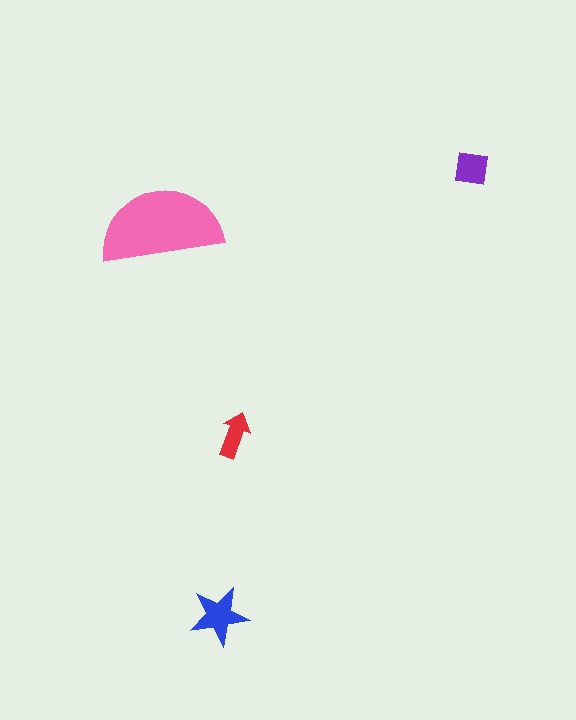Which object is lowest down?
The blue star is bottommost.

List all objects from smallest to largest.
The red arrow, the purple square, the blue star, the pink semicircle.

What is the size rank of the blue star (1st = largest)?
2nd.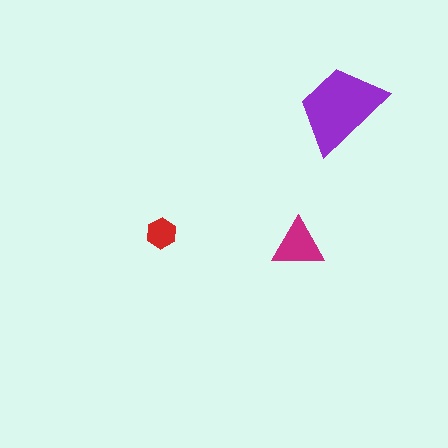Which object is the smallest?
The red hexagon.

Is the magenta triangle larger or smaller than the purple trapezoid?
Smaller.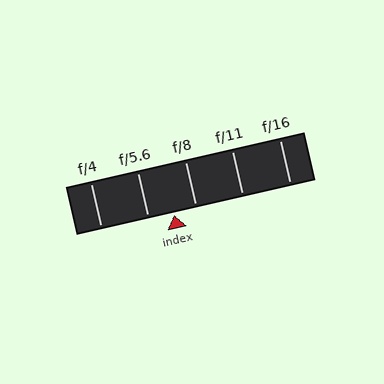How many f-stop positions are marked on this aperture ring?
There are 5 f-stop positions marked.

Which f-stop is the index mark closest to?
The index mark is closest to f/8.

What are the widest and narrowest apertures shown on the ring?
The widest aperture shown is f/4 and the narrowest is f/16.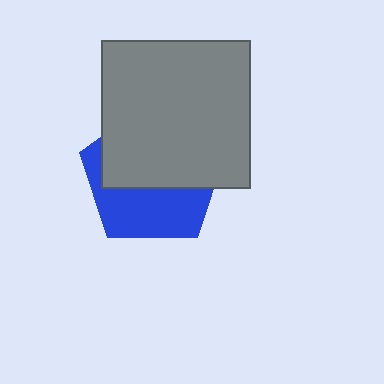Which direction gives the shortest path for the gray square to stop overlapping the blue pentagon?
Moving up gives the shortest separation.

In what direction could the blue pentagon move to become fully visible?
The blue pentagon could move down. That would shift it out from behind the gray square entirely.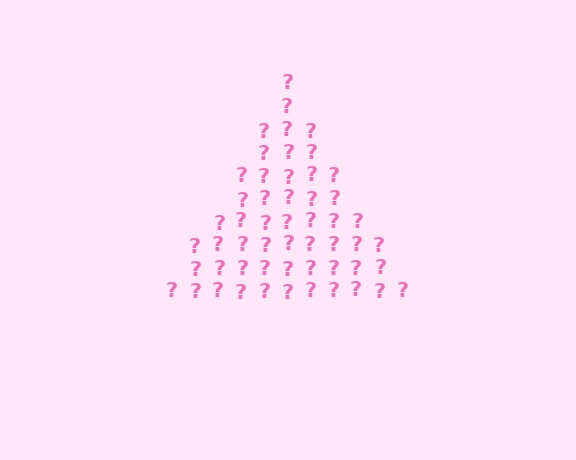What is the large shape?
The large shape is a triangle.